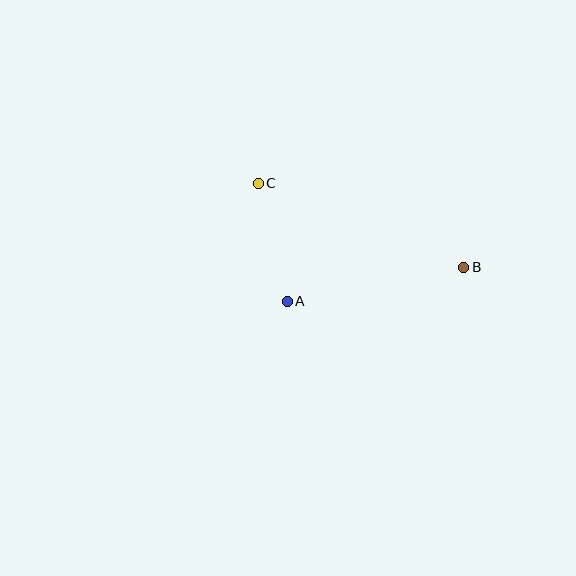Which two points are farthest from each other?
Points B and C are farthest from each other.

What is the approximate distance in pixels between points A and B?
The distance between A and B is approximately 180 pixels.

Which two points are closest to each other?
Points A and C are closest to each other.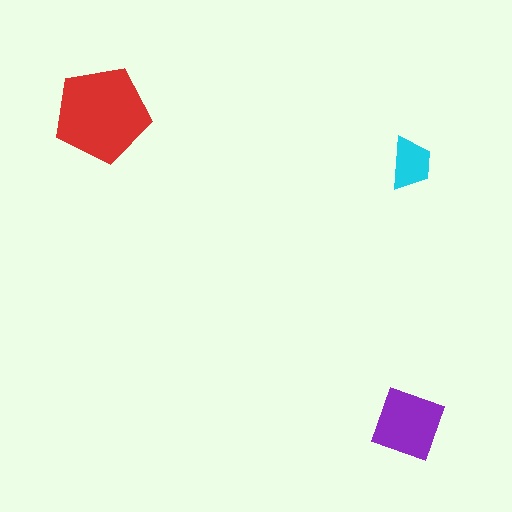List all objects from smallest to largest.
The cyan trapezoid, the purple diamond, the red pentagon.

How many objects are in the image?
There are 3 objects in the image.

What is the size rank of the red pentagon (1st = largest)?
1st.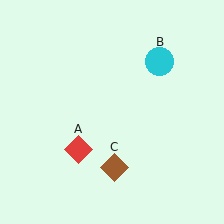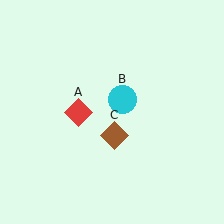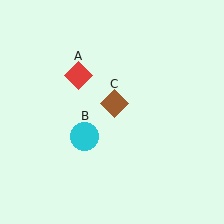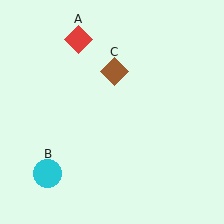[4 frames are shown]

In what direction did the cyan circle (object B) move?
The cyan circle (object B) moved down and to the left.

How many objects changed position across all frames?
3 objects changed position: red diamond (object A), cyan circle (object B), brown diamond (object C).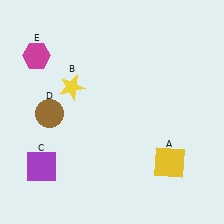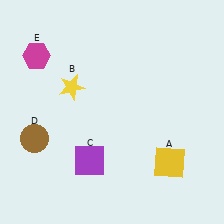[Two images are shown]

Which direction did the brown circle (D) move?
The brown circle (D) moved down.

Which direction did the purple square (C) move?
The purple square (C) moved right.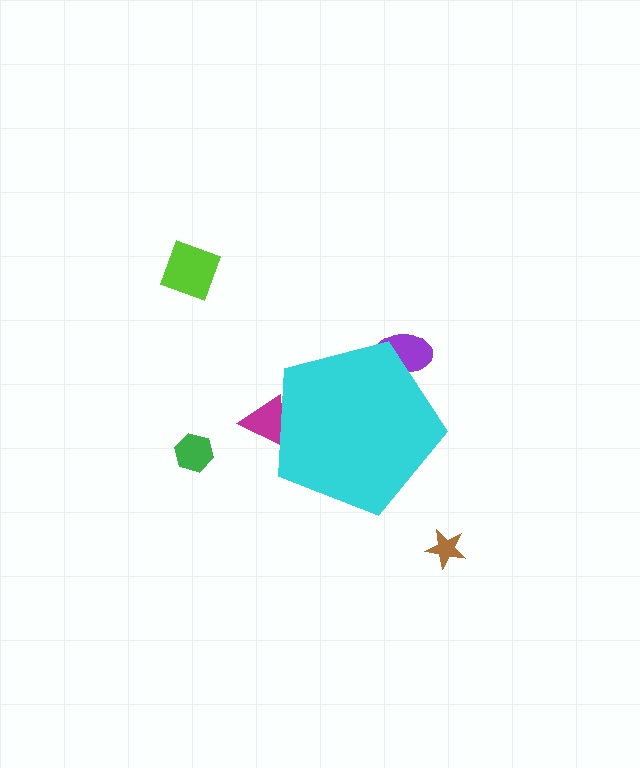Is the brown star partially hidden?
No, the brown star is fully visible.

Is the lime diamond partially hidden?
No, the lime diamond is fully visible.